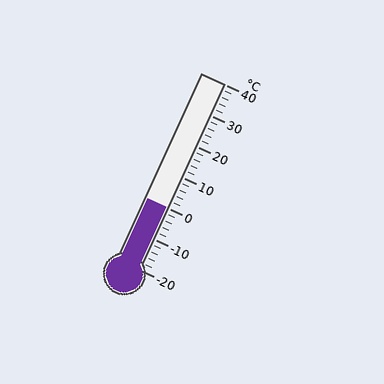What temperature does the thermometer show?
The thermometer shows approximately 0°C.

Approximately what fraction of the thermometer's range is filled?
The thermometer is filled to approximately 35% of its range.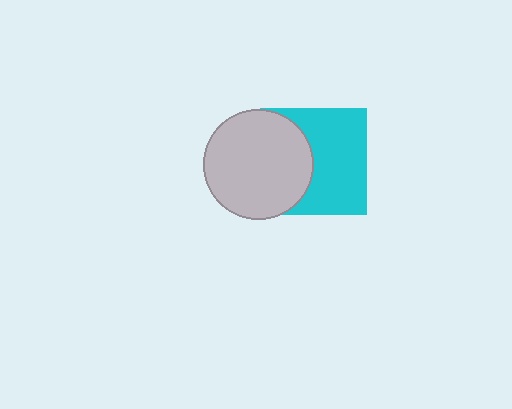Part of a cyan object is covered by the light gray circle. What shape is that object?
It is a square.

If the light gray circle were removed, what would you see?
You would see the complete cyan square.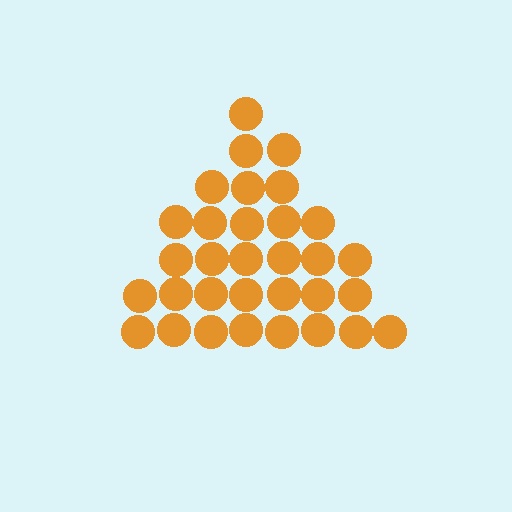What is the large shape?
The large shape is a triangle.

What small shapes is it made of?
It is made of small circles.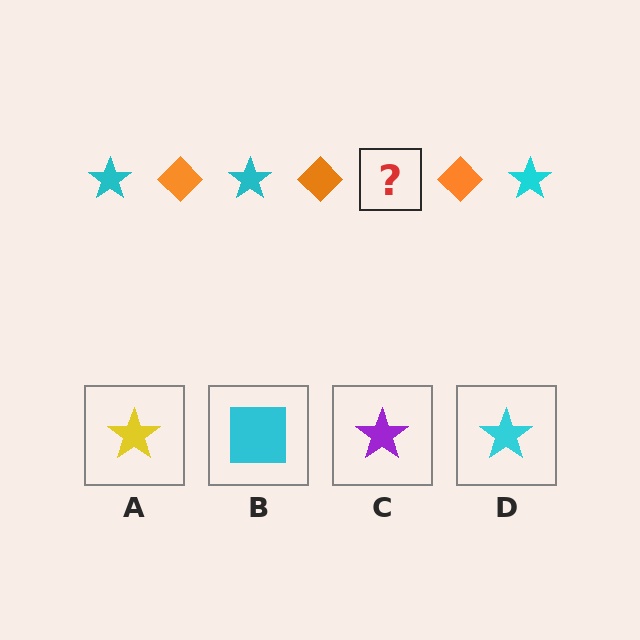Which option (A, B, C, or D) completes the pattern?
D.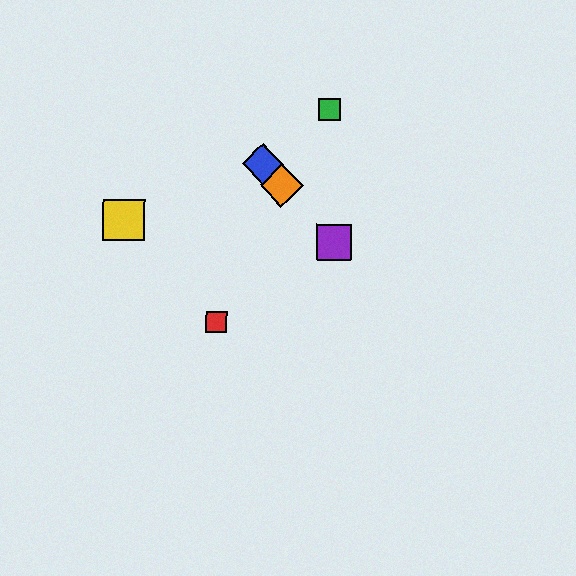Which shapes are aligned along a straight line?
The blue diamond, the purple square, the orange diamond are aligned along a straight line.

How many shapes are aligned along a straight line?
3 shapes (the blue diamond, the purple square, the orange diamond) are aligned along a straight line.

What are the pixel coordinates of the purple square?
The purple square is at (334, 243).